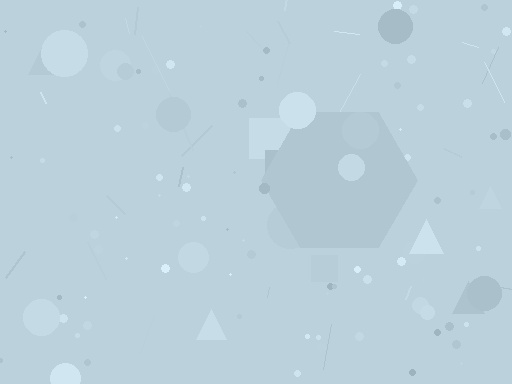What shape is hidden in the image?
A hexagon is hidden in the image.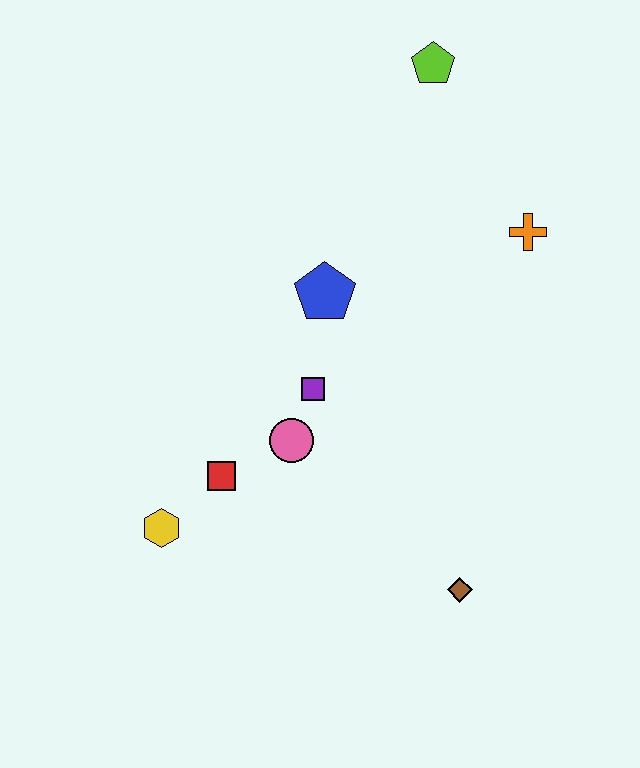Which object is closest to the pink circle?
The purple square is closest to the pink circle.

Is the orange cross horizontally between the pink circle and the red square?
No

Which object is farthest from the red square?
The lime pentagon is farthest from the red square.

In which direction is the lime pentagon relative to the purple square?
The lime pentagon is above the purple square.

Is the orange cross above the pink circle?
Yes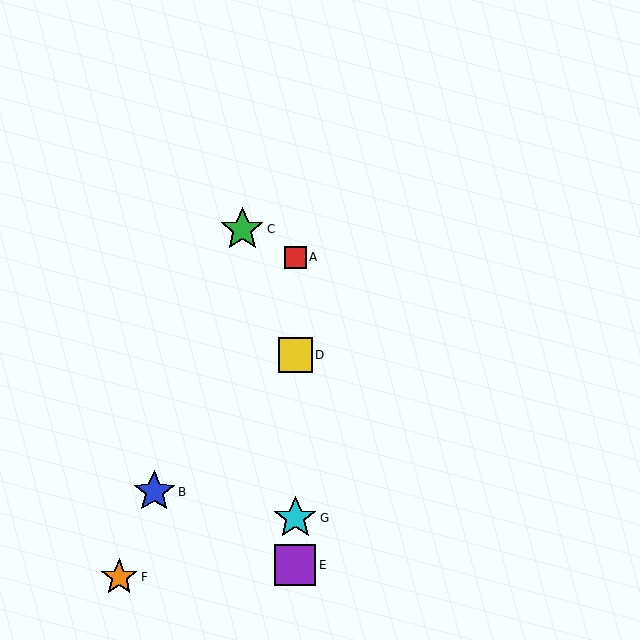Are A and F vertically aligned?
No, A is at x≈295 and F is at x≈119.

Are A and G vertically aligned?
Yes, both are at x≈295.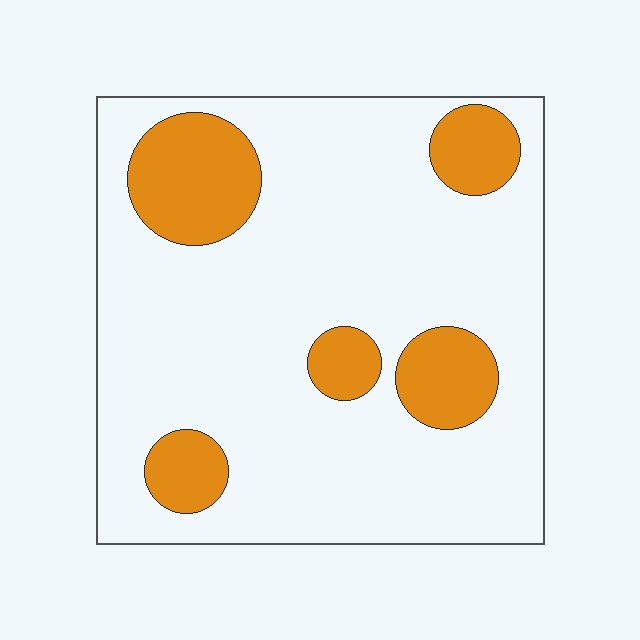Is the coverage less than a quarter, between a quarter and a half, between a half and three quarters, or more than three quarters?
Less than a quarter.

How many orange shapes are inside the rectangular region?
5.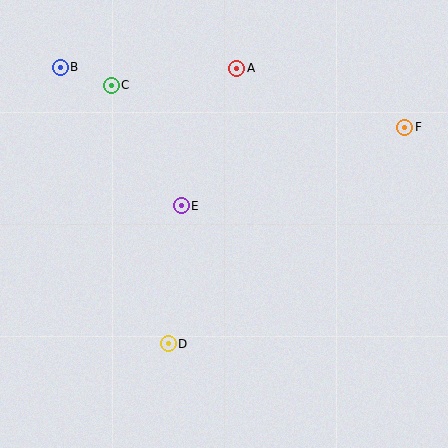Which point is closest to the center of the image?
Point E at (181, 206) is closest to the center.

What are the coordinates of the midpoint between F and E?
The midpoint between F and E is at (293, 167).